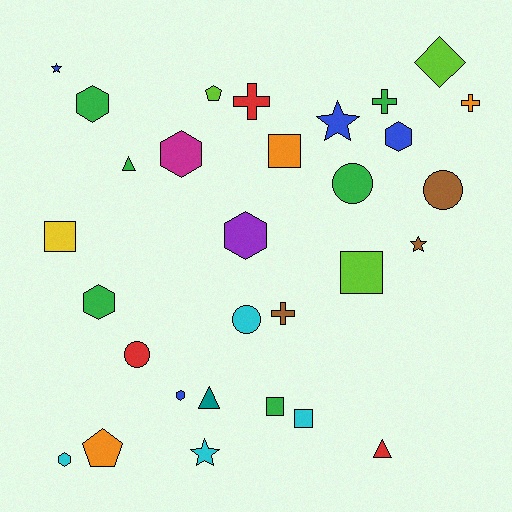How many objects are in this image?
There are 30 objects.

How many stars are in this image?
There are 4 stars.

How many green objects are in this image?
There are 6 green objects.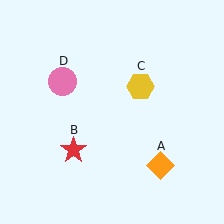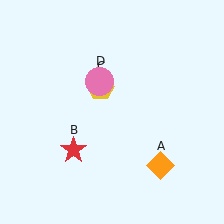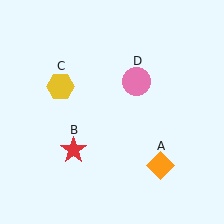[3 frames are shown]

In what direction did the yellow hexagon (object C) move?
The yellow hexagon (object C) moved left.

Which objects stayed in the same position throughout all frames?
Orange diamond (object A) and red star (object B) remained stationary.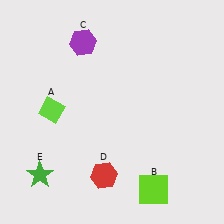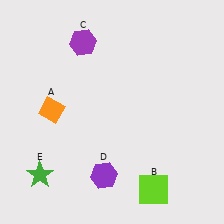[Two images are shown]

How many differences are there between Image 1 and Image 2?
There are 2 differences between the two images.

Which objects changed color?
A changed from lime to orange. D changed from red to purple.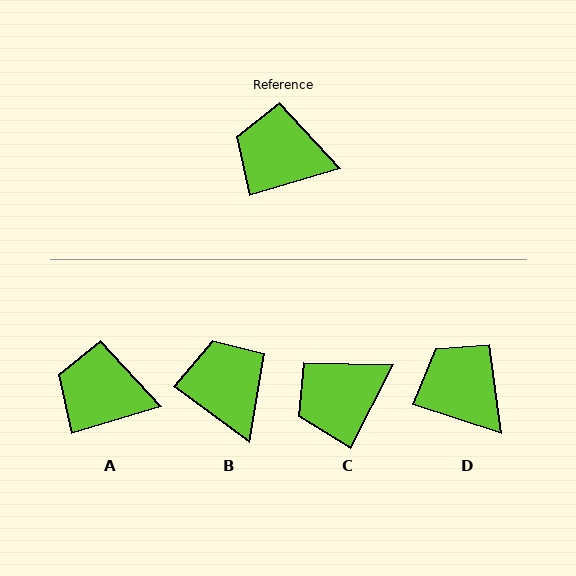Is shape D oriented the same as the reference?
No, it is off by about 35 degrees.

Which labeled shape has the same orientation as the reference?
A.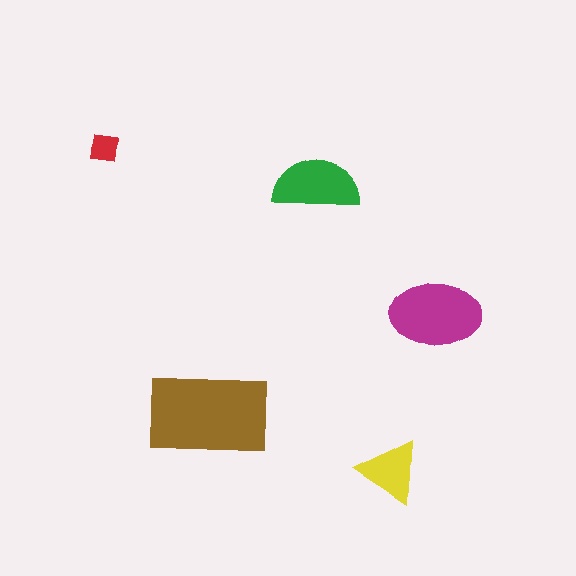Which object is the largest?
The brown rectangle.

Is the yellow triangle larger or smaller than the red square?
Larger.